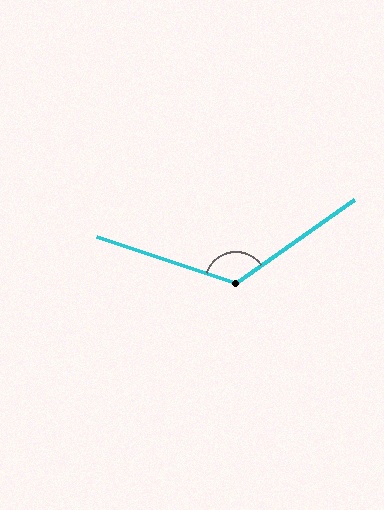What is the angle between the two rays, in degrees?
Approximately 126 degrees.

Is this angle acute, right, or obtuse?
It is obtuse.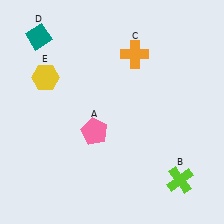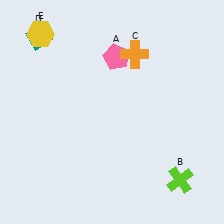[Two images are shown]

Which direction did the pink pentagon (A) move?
The pink pentagon (A) moved up.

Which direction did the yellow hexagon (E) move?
The yellow hexagon (E) moved up.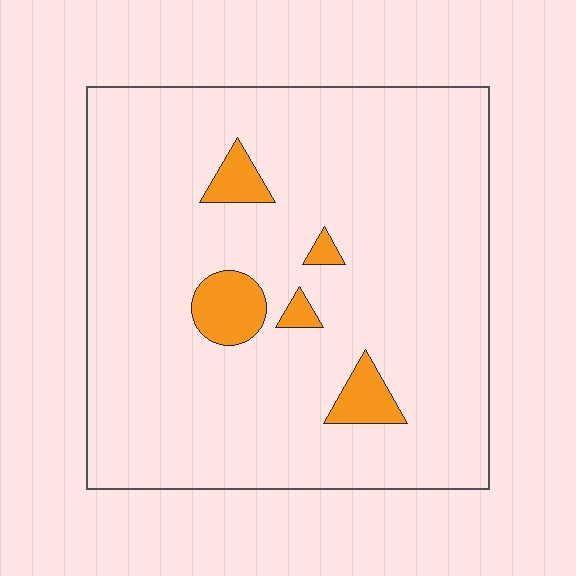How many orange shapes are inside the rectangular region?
5.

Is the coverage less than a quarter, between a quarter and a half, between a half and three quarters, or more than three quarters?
Less than a quarter.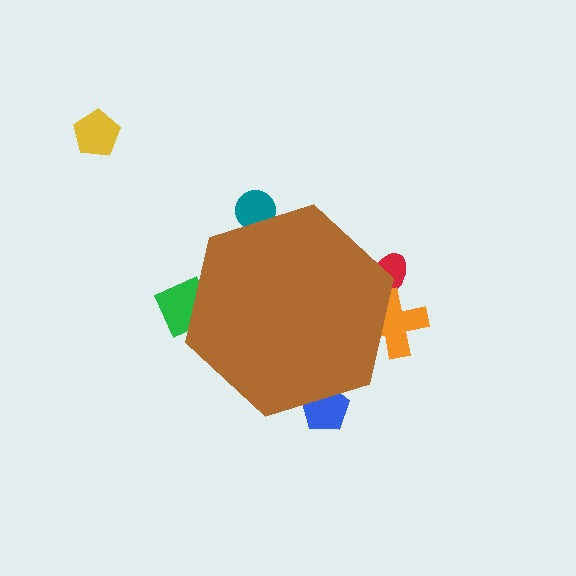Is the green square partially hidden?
Yes, the green square is partially hidden behind the brown hexagon.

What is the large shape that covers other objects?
A brown hexagon.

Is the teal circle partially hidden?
Yes, the teal circle is partially hidden behind the brown hexagon.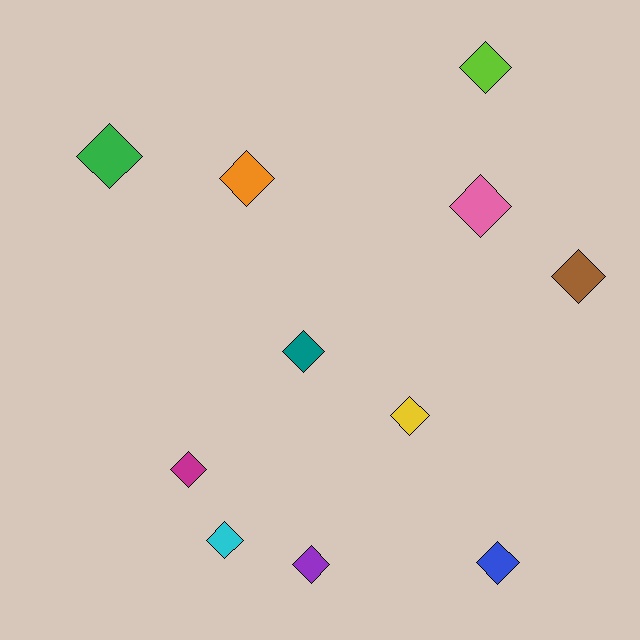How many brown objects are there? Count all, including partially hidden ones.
There is 1 brown object.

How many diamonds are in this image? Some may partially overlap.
There are 11 diamonds.